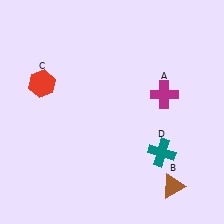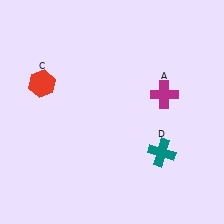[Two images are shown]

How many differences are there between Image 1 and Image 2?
There is 1 difference between the two images.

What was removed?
The brown triangle (B) was removed in Image 2.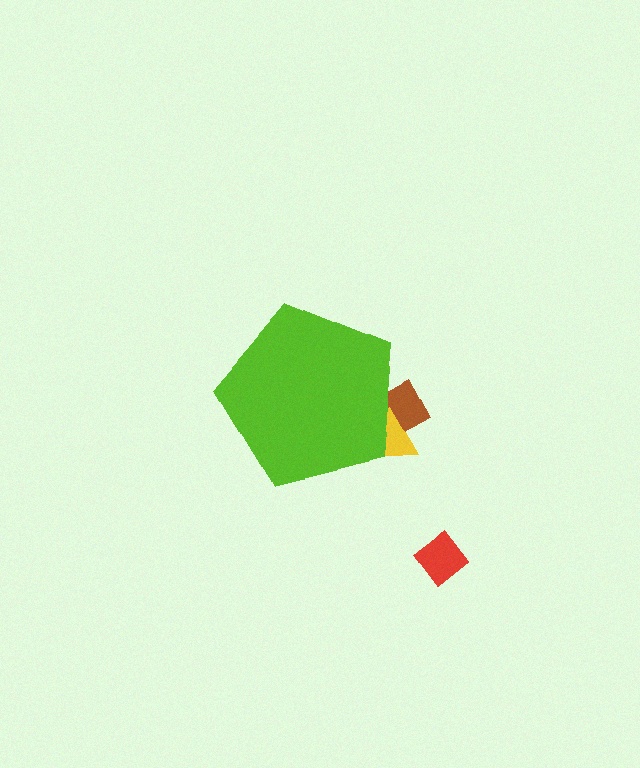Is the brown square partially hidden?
Yes, the brown square is partially hidden behind the lime pentagon.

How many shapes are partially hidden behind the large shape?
2 shapes are partially hidden.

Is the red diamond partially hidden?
No, the red diamond is fully visible.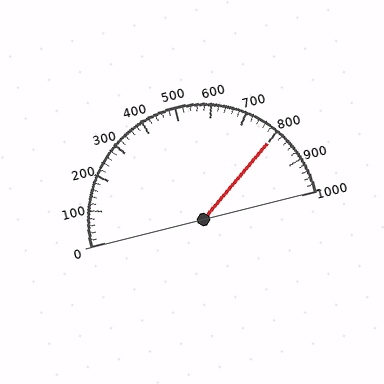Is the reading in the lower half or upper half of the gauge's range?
The reading is in the upper half of the range (0 to 1000).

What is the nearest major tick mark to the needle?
The nearest major tick mark is 800.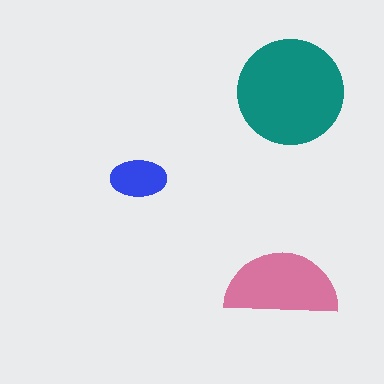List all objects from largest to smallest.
The teal circle, the pink semicircle, the blue ellipse.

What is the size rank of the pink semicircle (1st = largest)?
2nd.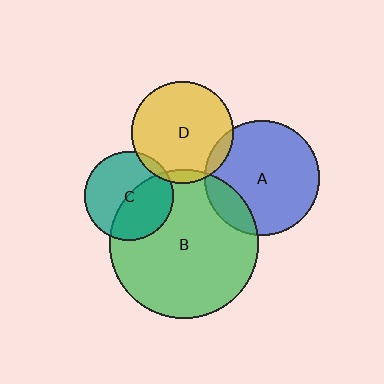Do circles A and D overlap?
Yes.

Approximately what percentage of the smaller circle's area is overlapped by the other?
Approximately 10%.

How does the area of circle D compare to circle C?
Approximately 1.3 times.